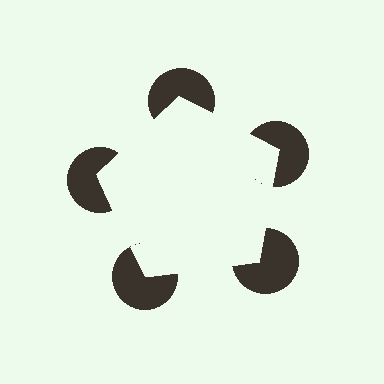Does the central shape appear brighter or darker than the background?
It typically appears slightly brighter than the background, even though no actual brightness change is drawn.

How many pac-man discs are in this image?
There are 5 — one at each vertex of the illusory pentagon.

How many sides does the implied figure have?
5 sides.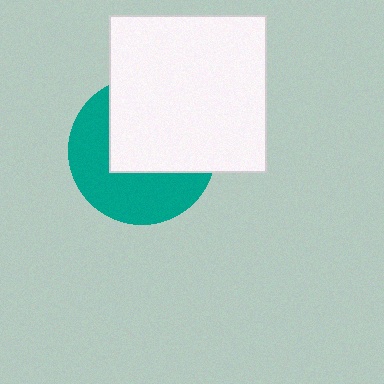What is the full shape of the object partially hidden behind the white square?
The partially hidden object is a teal circle.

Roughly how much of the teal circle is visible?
About half of it is visible (roughly 48%).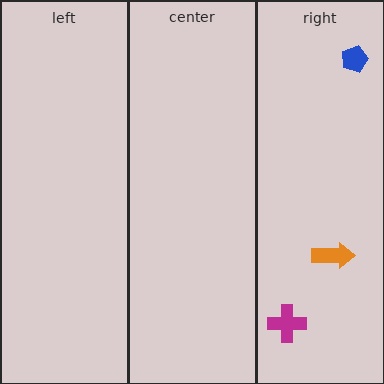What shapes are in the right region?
The blue pentagon, the magenta cross, the orange arrow.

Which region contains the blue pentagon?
The right region.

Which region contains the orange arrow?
The right region.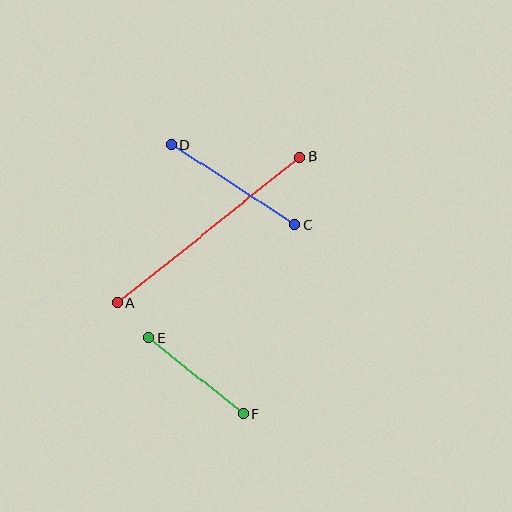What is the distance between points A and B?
The distance is approximately 233 pixels.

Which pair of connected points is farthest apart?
Points A and B are farthest apart.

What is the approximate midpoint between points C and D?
The midpoint is at approximately (233, 184) pixels.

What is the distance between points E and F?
The distance is approximately 122 pixels.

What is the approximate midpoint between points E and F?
The midpoint is at approximately (196, 376) pixels.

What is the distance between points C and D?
The distance is approximately 147 pixels.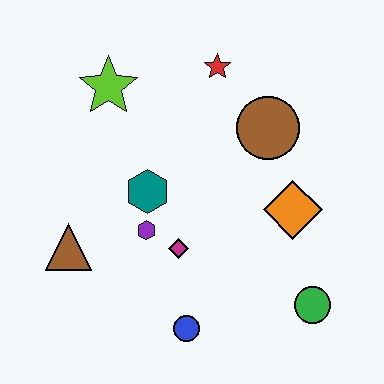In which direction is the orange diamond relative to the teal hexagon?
The orange diamond is to the right of the teal hexagon.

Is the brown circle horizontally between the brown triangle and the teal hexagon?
No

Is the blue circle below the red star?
Yes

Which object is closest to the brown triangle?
The purple hexagon is closest to the brown triangle.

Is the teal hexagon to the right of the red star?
No